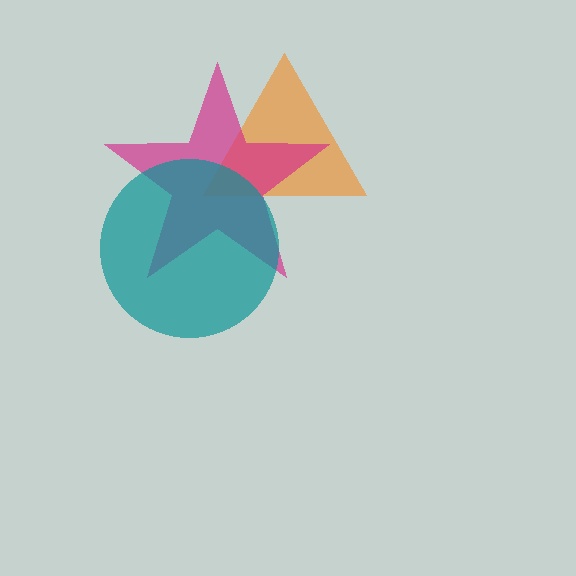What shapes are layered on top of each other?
The layered shapes are: an orange triangle, a magenta star, a teal circle.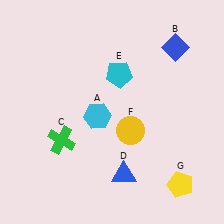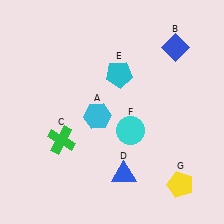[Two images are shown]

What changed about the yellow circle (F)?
In Image 1, F is yellow. In Image 2, it changed to cyan.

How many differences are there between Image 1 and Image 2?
There is 1 difference between the two images.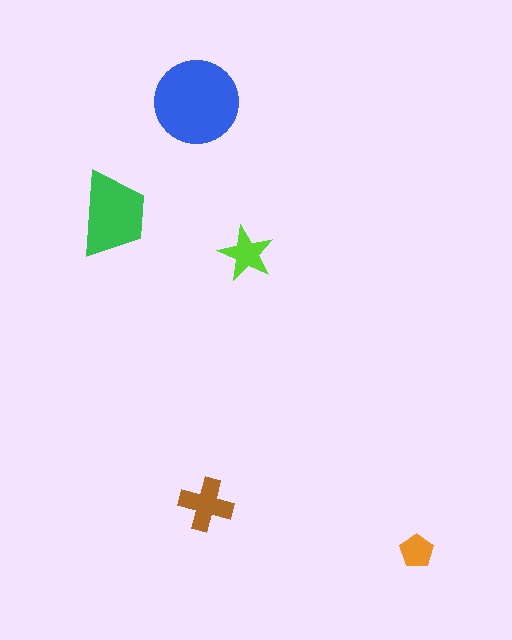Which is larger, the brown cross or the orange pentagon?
The brown cross.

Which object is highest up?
The blue circle is topmost.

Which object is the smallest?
The orange pentagon.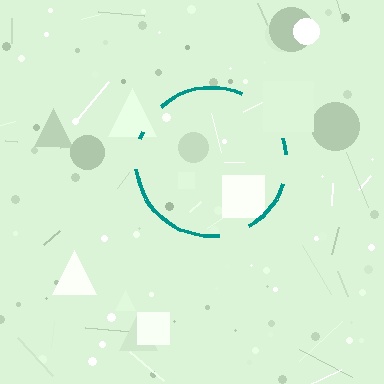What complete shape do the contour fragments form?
The contour fragments form a circle.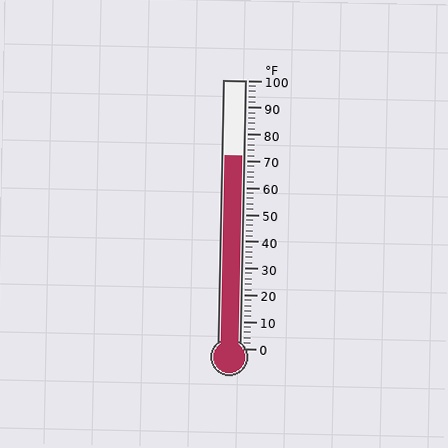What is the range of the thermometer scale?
The thermometer scale ranges from 0°F to 100°F.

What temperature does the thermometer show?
The thermometer shows approximately 72°F.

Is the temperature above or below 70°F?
The temperature is above 70°F.